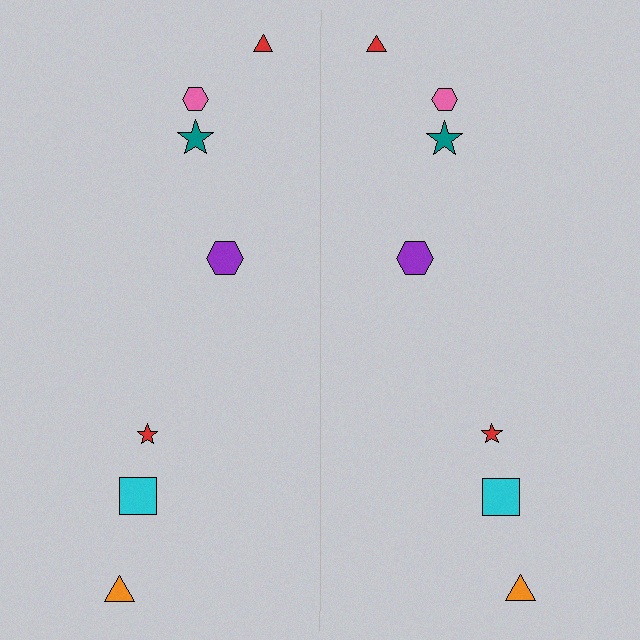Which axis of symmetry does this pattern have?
The pattern has a vertical axis of symmetry running through the center of the image.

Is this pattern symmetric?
Yes, this pattern has bilateral (reflection) symmetry.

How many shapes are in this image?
There are 14 shapes in this image.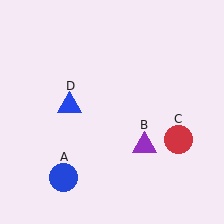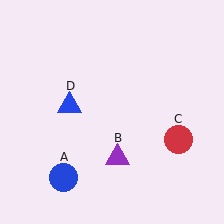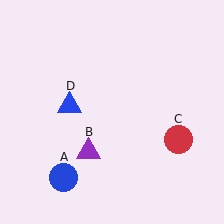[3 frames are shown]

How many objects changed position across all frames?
1 object changed position: purple triangle (object B).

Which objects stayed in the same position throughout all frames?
Blue circle (object A) and red circle (object C) and blue triangle (object D) remained stationary.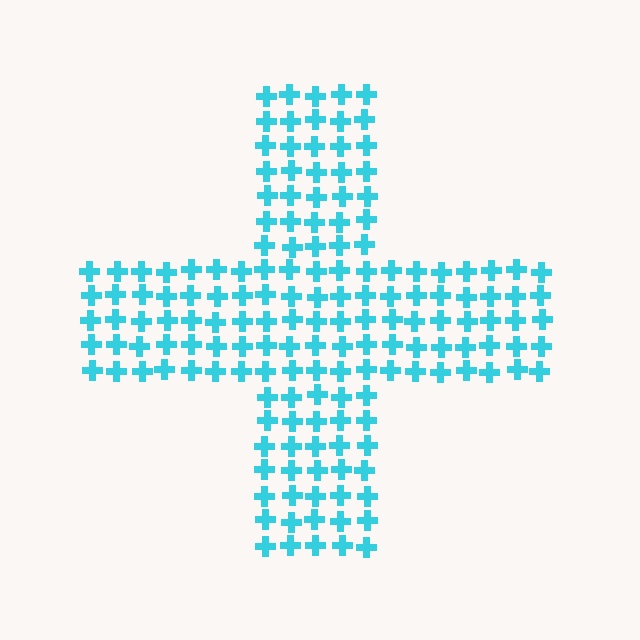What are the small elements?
The small elements are crosses.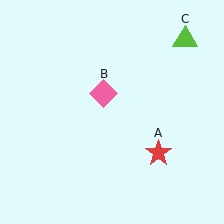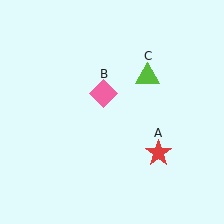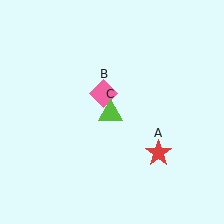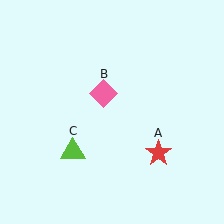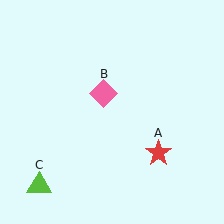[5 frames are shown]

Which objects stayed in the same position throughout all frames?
Red star (object A) and pink diamond (object B) remained stationary.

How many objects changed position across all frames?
1 object changed position: lime triangle (object C).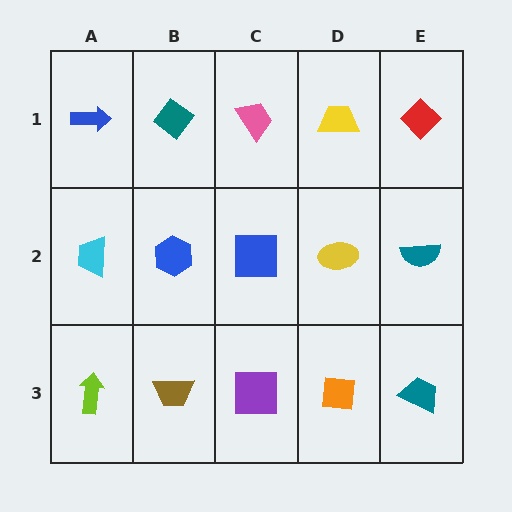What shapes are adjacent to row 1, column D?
A yellow ellipse (row 2, column D), a pink trapezoid (row 1, column C), a red diamond (row 1, column E).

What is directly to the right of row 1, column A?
A teal diamond.